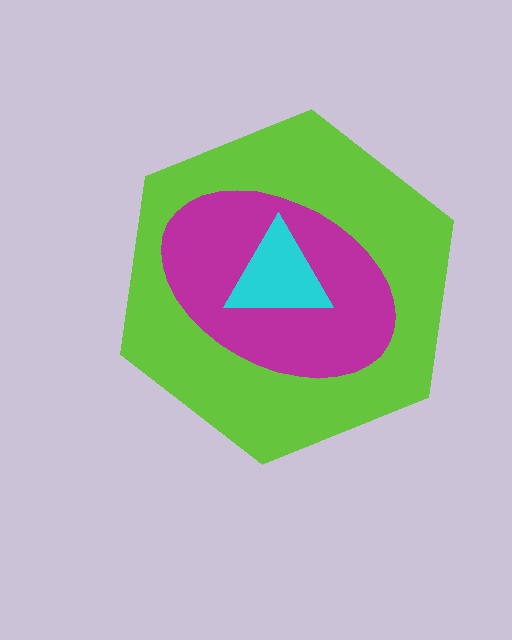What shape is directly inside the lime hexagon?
The magenta ellipse.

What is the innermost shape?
The cyan triangle.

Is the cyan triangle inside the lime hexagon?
Yes.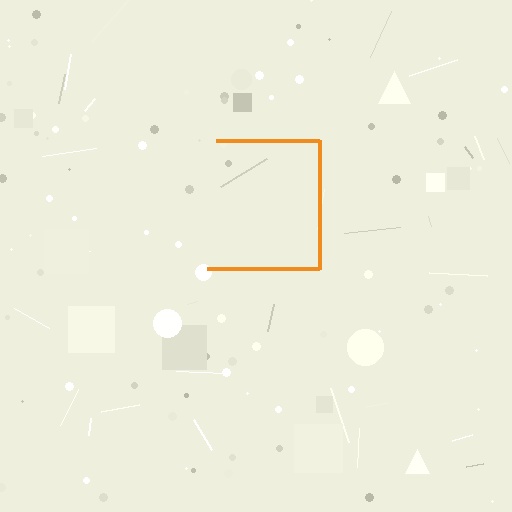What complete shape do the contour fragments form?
The contour fragments form a square.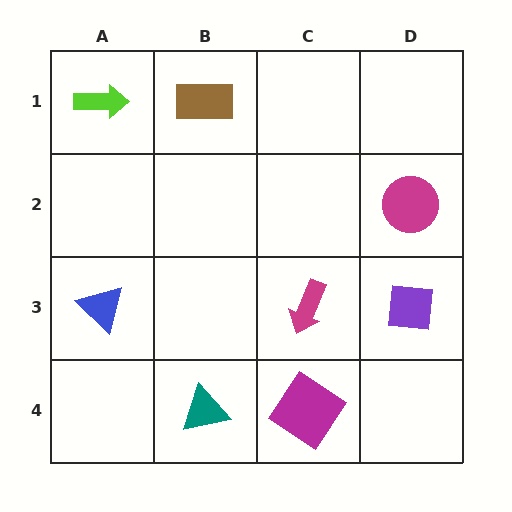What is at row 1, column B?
A brown rectangle.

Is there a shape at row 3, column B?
No, that cell is empty.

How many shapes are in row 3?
3 shapes.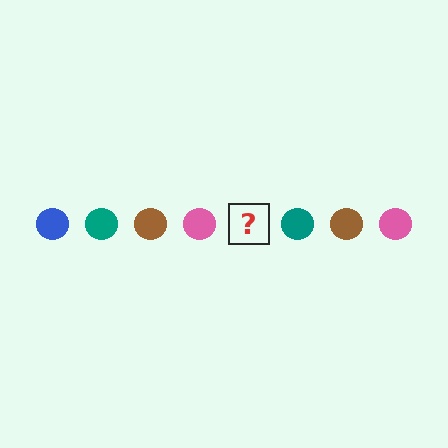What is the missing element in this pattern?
The missing element is a blue circle.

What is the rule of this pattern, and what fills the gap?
The rule is that the pattern cycles through blue, teal, brown, pink circles. The gap should be filled with a blue circle.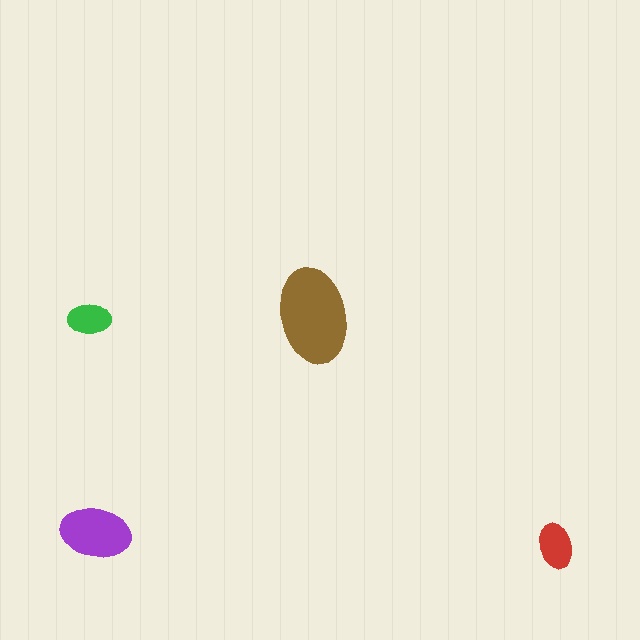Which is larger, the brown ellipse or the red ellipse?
The brown one.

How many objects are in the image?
There are 4 objects in the image.